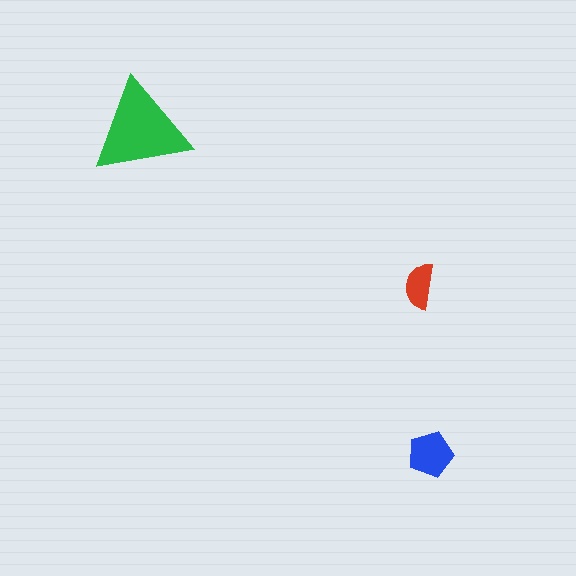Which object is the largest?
The green triangle.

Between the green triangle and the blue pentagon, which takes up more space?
The green triangle.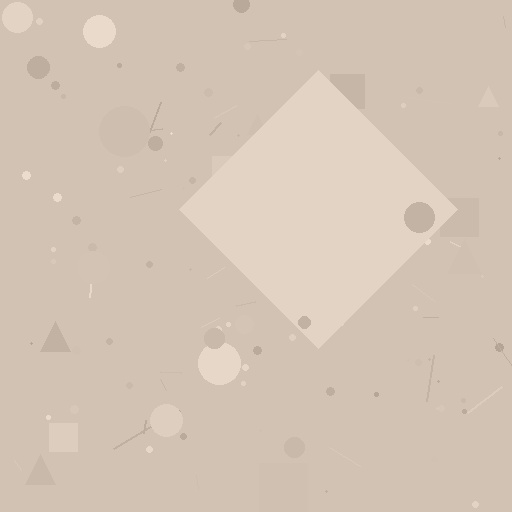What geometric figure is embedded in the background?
A diamond is embedded in the background.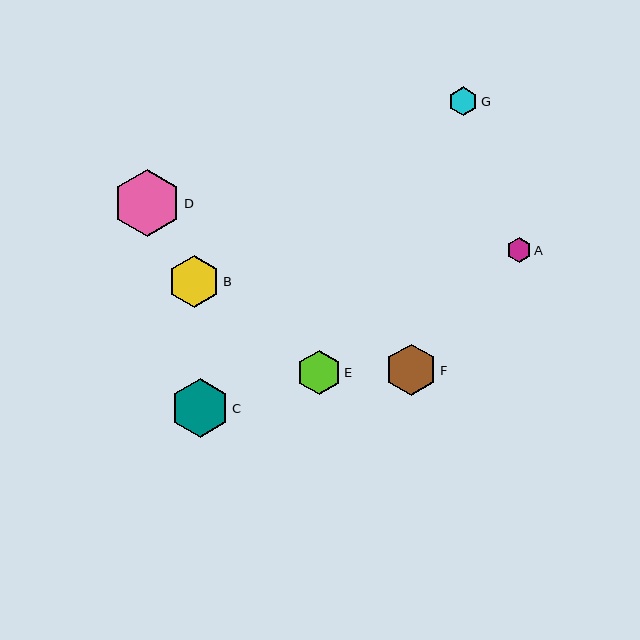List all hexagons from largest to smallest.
From largest to smallest: D, C, B, F, E, G, A.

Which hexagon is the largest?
Hexagon D is the largest with a size of approximately 68 pixels.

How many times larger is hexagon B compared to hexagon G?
Hexagon B is approximately 1.8 times the size of hexagon G.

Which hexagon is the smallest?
Hexagon A is the smallest with a size of approximately 25 pixels.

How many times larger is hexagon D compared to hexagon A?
Hexagon D is approximately 2.7 times the size of hexagon A.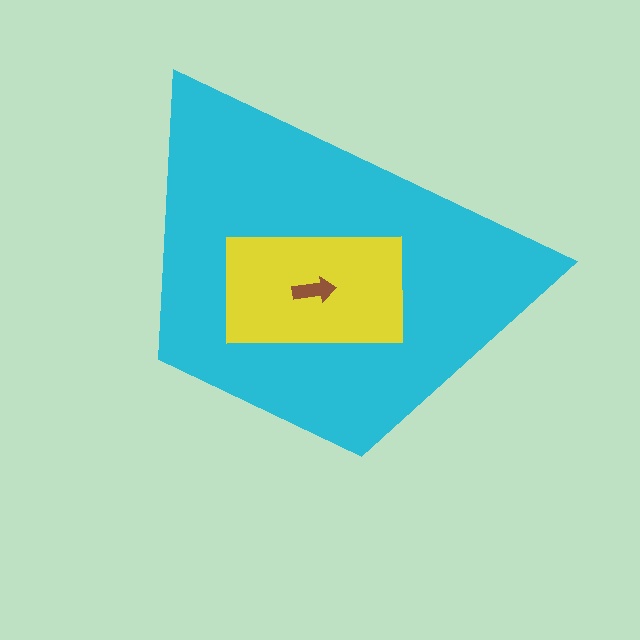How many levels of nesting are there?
3.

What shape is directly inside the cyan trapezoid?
The yellow rectangle.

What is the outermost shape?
The cyan trapezoid.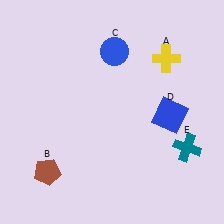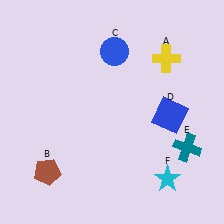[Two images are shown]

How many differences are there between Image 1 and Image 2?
There is 1 difference between the two images.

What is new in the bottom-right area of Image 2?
A cyan star (F) was added in the bottom-right area of Image 2.